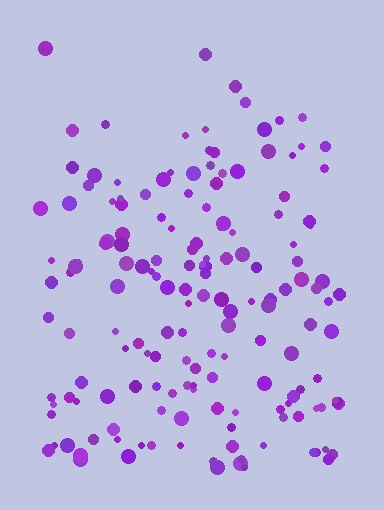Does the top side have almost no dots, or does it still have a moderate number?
Still a moderate number, just noticeably fewer than the bottom.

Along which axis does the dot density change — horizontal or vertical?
Vertical.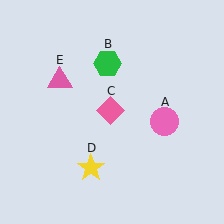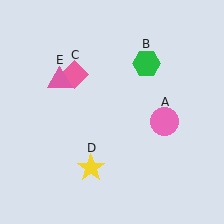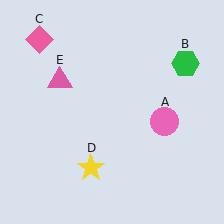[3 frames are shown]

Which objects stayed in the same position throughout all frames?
Pink circle (object A) and yellow star (object D) and pink triangle (object E) remained stationary.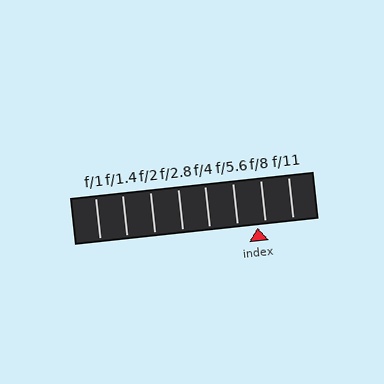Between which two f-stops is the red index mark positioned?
The index mark is between f/5.6 and f/8.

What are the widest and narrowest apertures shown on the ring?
The widest aperture shown is f/1 and the narrowest is f/11.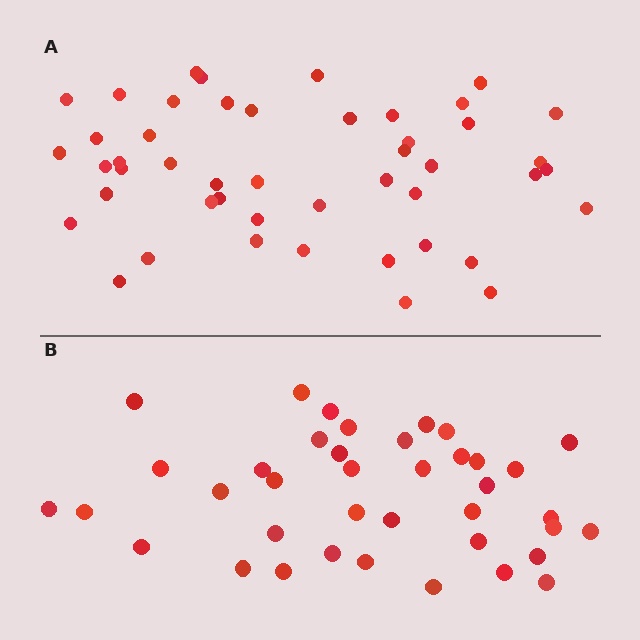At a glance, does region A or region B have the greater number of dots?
Region A (the top region) has more dots.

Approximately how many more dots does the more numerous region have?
Region A has roughly 8 or so more dots than region B.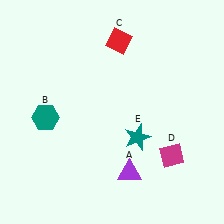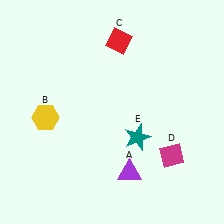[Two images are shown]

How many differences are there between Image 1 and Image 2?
There is 1 difference between the two images.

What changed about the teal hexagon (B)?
In Image 1, B is teal. In Image 2, it changed to yellow.